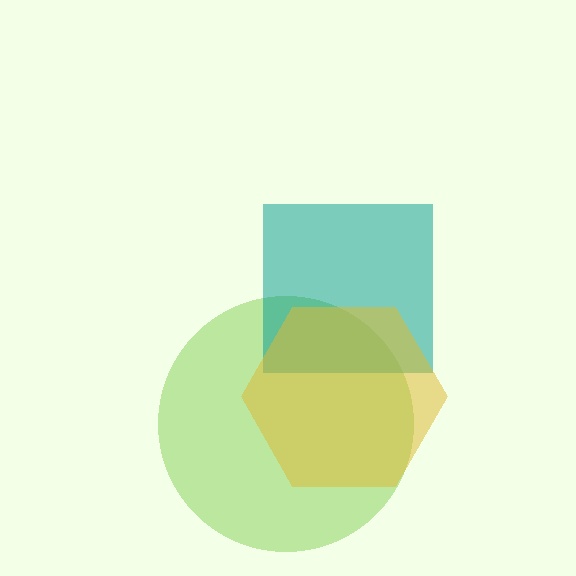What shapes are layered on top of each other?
The layered shapes are: a lime circle, a teal square, a yellow hexagon.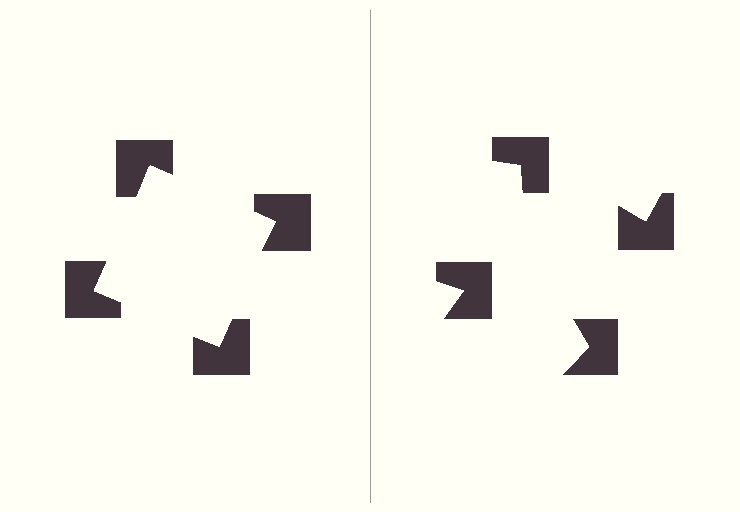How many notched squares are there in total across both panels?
8 — 4 on each side.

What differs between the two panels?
The notched squares are positioned identically on both sides; only the wedge orientations differ. On the left they align to a square; on the right they are misaligned.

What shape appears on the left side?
An illusory square.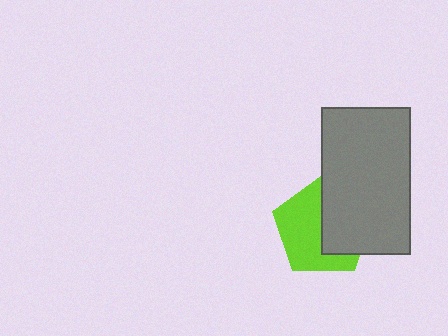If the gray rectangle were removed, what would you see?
You would see the complete lime pentagon.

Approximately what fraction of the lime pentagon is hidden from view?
Roughly 44% of the lime pentagon is hidden behind the gray rectangle.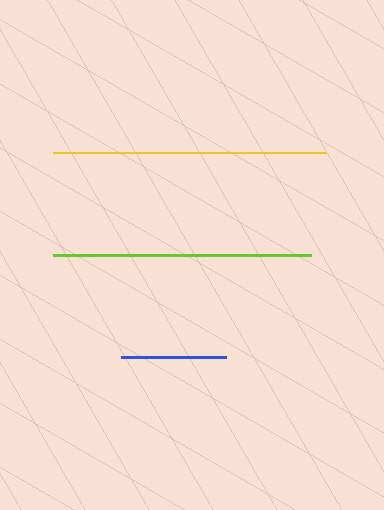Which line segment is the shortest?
The blue line is the shortest at approximately 105 pixels.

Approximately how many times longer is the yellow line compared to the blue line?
The yellow line is approximately 2.6 times the length of the blue line.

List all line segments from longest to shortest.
From longest to shortest: yellow, lime, blue.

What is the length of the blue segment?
The blue segment is approximately 105 pixels long.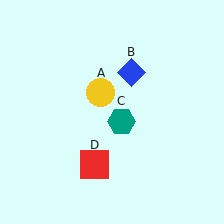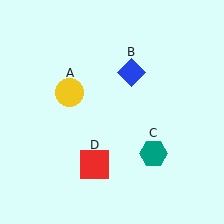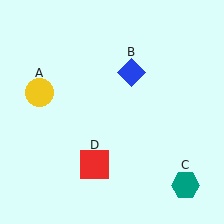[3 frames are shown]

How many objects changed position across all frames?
2 objects changed position: yellow circle (object A), teal hexagon (object C).